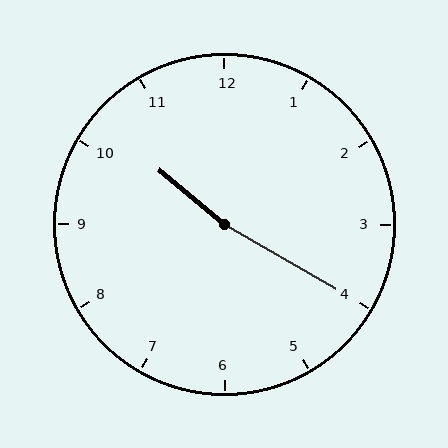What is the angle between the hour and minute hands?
Approximately 170 degrees.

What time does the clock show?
10:20.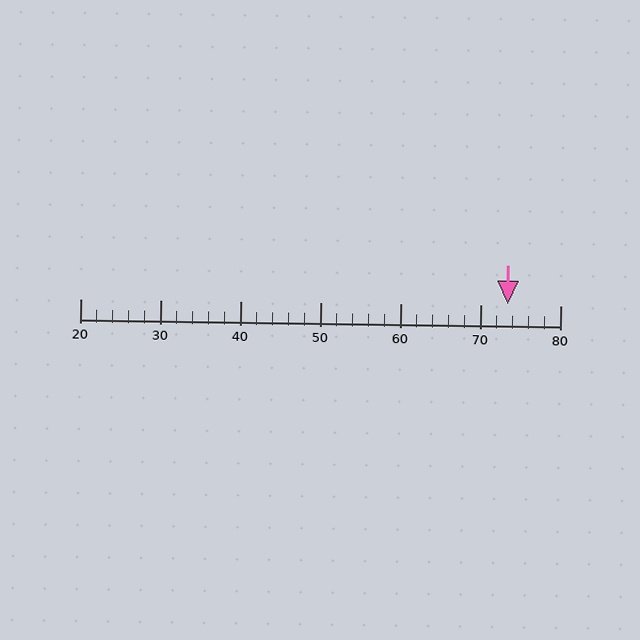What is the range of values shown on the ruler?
The ruler shows values from 20 to 80.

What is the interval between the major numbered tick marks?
The major tick marks are spaced 10 units apart.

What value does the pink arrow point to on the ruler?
The pink arrow points to approximately 73.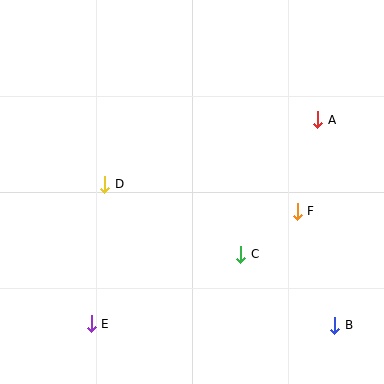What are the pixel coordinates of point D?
Point D is at (105, 184).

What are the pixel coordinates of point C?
Point C is at (241, 254).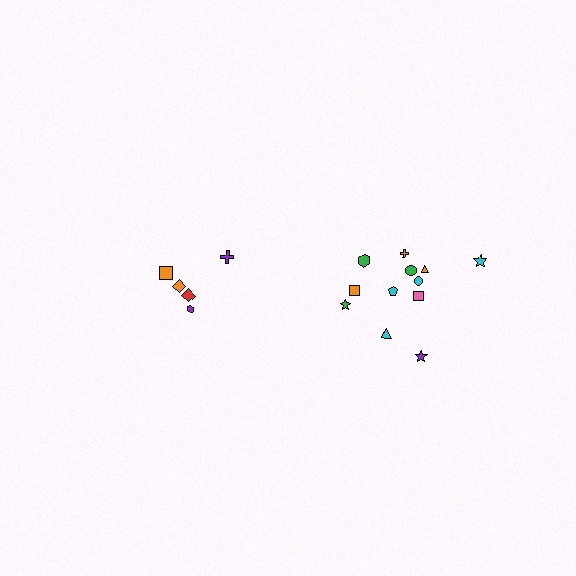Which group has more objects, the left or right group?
The right group.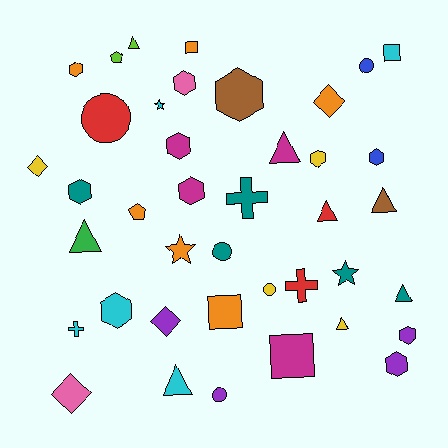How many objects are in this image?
There are 40 objects.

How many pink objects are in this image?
There are 2 pink objects.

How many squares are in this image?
There are 4 squares.